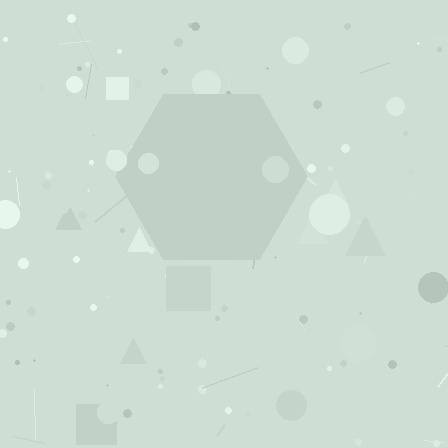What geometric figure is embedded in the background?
A hexagon is embedded in the background.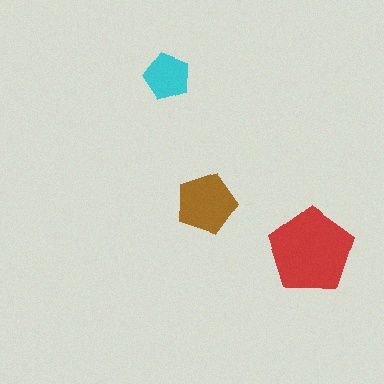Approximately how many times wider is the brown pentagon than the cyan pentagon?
About 1.5 times wider.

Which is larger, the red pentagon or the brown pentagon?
The red one.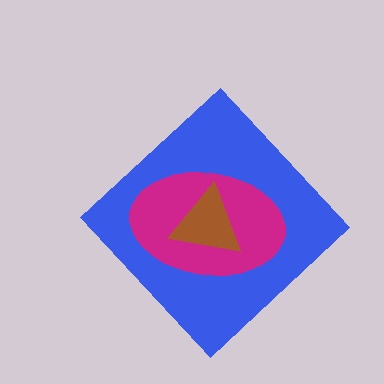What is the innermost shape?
The brown triangle.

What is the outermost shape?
The blue diamond.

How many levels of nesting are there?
3.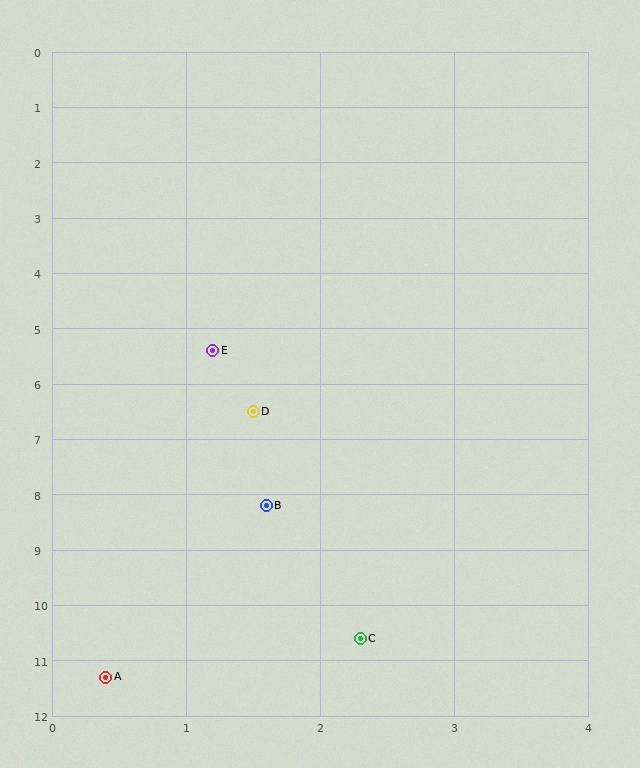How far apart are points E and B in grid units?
Points E and B are about 2.8 grid units apart.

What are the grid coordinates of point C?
Point C is at approximately (2.3, 10.6).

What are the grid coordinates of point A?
Point A is at approximately (0.4, 11.3).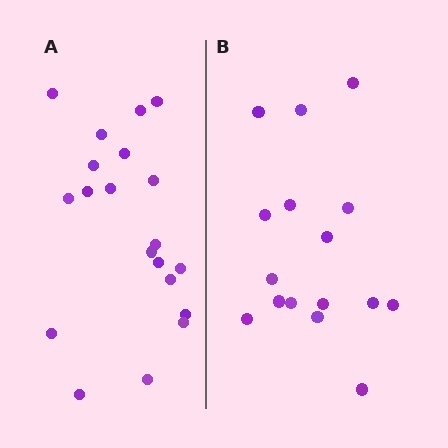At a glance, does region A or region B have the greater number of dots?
Region A (the left region) has more dots.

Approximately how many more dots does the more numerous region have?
Region A has about 4 more dots than region B.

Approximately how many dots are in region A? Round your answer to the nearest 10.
About 20 dots.